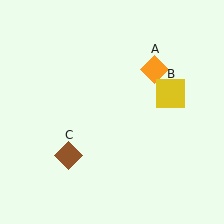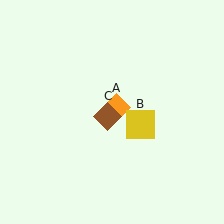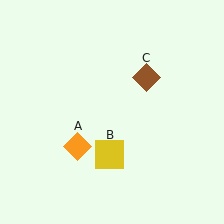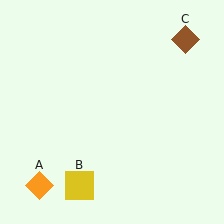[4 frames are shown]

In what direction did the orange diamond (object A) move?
The orange diamond (object A) moved down and to the left.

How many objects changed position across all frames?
3 objects changed position: orange diamond (object A), yellow square (object B), brown diamond (object C).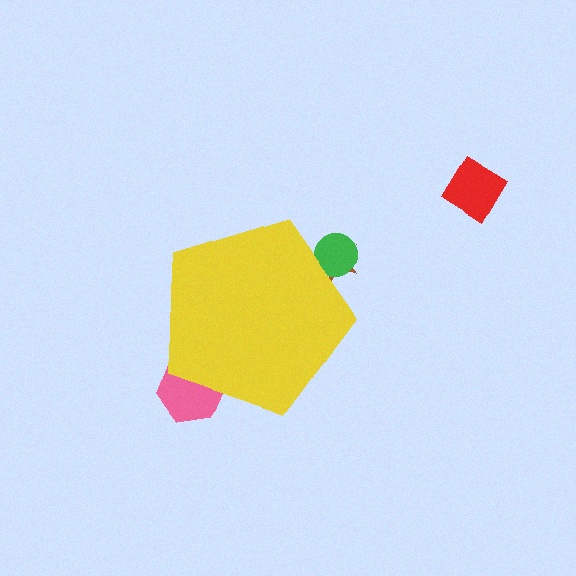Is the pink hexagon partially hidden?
Yes, the pink hexagon is partially hidden behind the yellow pentagon.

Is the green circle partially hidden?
Yes, the green circle is partially hidden behind the yellow pentagon.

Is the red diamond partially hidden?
No, the red diamond is fully visible.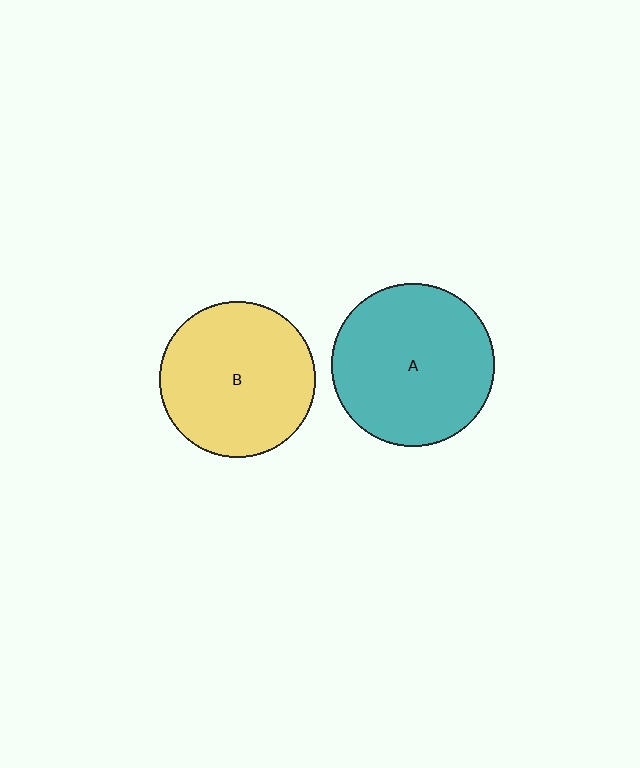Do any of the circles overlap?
No, none of the circles overlap.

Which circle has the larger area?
Circle A (teal).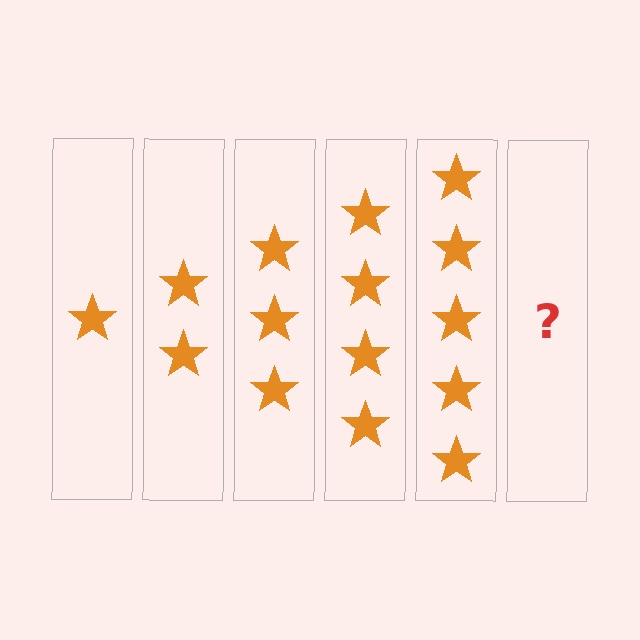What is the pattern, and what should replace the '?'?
The pattern is that each step adds one more star. The '?' should be 6 stars.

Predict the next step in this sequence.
The next step is 6 stars.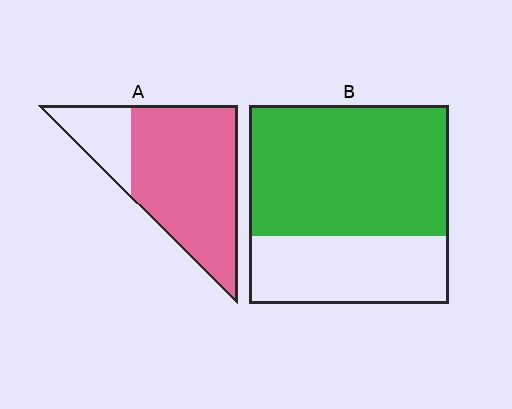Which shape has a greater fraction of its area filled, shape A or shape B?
Shape A.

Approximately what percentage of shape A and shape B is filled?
A is approximately 80% and B is approximately 65%.